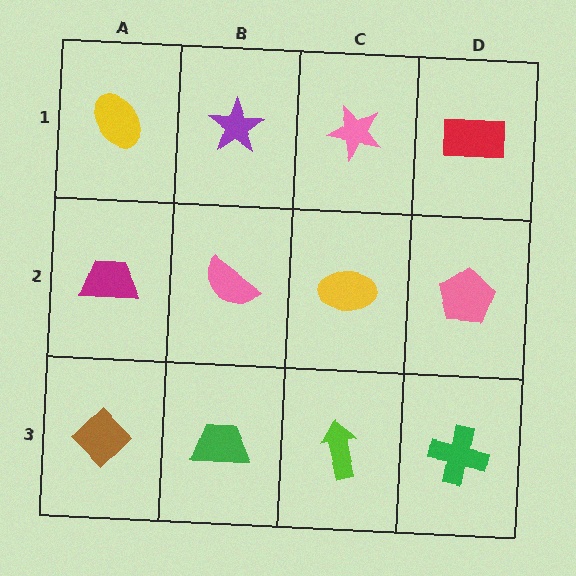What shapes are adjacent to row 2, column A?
A yellow ellipse (row 1, column A), a brown diamond (row 3, column A), a pink semicircle (row 2, column B).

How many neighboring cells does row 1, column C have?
3.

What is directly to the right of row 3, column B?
A lime arrow.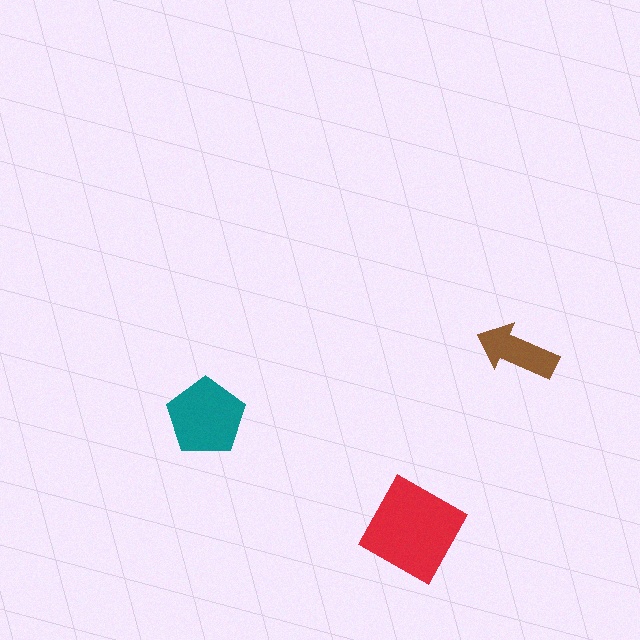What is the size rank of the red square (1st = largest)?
1st.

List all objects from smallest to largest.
The brown arrow, the teal pentagon, the red square.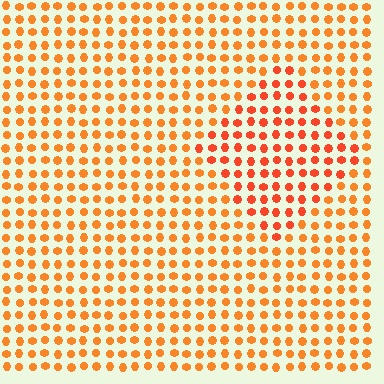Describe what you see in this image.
The image is filled with small orange elements in a uniform arrangement. A diamond-shaped region is visible where the elements are tinted to a slightly different hue, forming a subtle color boundary.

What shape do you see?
I see a diamond.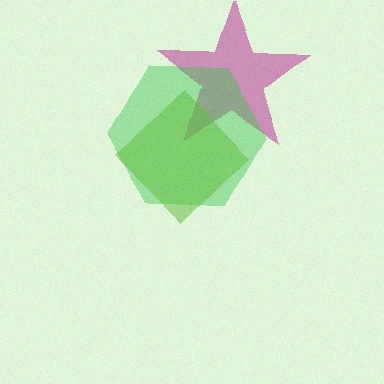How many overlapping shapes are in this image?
There are 3 overlapping shapes in the image.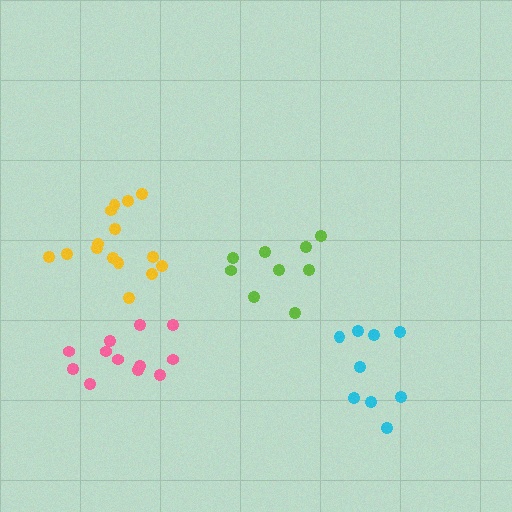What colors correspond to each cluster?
The clusters are colored: yellow, cyan, lime, pink.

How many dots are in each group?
Group 1: 15 dots, Group 2: 9 dots, Group 3: 9 dots, Group 4: 12 dots (45 total).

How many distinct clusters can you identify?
There are 4 distinct clusters.